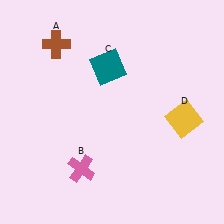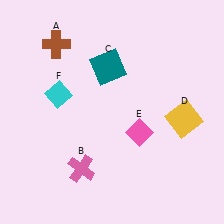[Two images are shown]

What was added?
A pink diamond (E), a cyan diamond (F) were added in Image 2.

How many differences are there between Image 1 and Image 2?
There are 2 differences between the two images.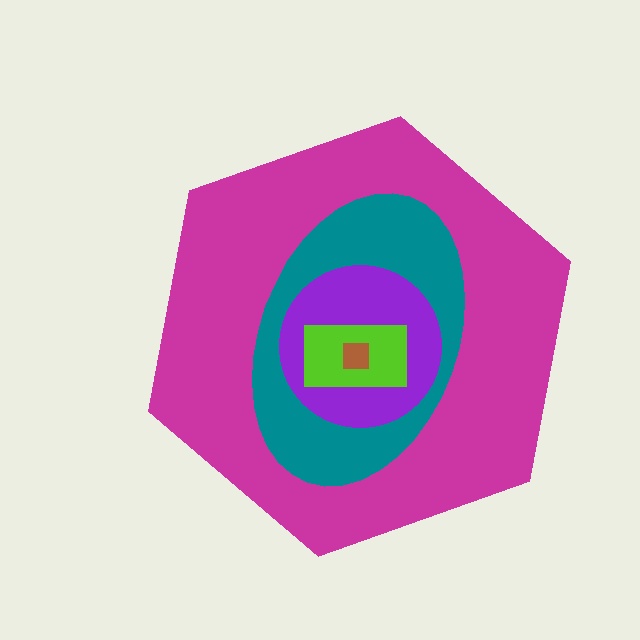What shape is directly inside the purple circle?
The lime rectangle.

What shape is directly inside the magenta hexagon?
The teal ellipse.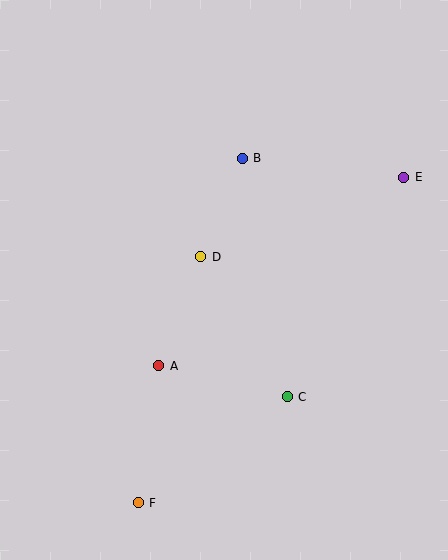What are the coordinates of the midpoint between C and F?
The midpoint between C and F is at (213, 450).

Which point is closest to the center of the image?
Point D at (201, 257) is closest to the center.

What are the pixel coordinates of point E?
Point E is at (404, 177).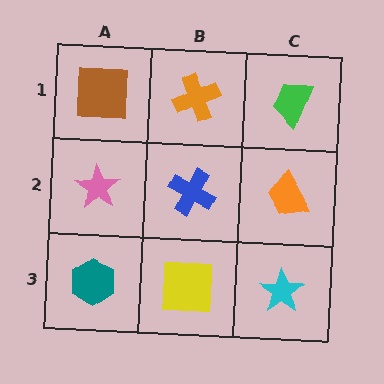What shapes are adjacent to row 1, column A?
A pink star (row 2, column A), an orange cross (row 1, column B).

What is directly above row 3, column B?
A blue cross.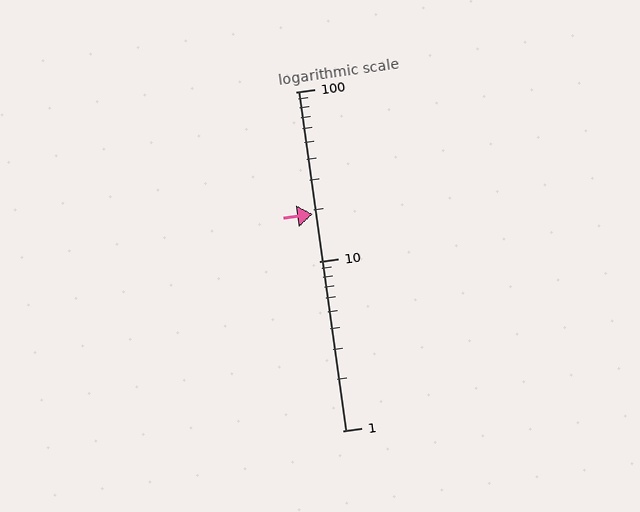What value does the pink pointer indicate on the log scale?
The pointer indicates approximately 19.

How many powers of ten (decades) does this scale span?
The scale spans 2 decades, from 1 to 100.